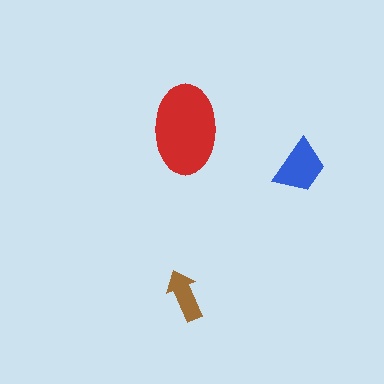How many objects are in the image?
There are 3 objects in the image.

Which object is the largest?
The red ellipse.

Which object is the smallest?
The brown arrow.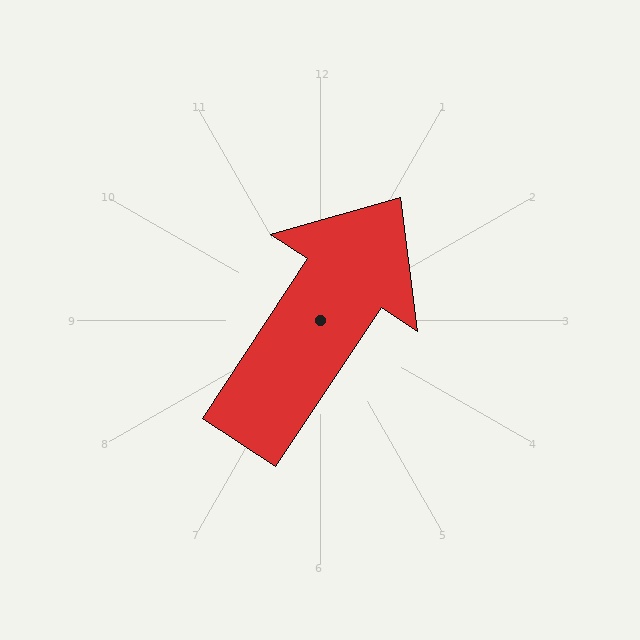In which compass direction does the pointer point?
Northeast.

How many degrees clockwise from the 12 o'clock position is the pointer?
Approximately 33 degrees.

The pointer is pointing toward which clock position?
Roughly 1 o'clock.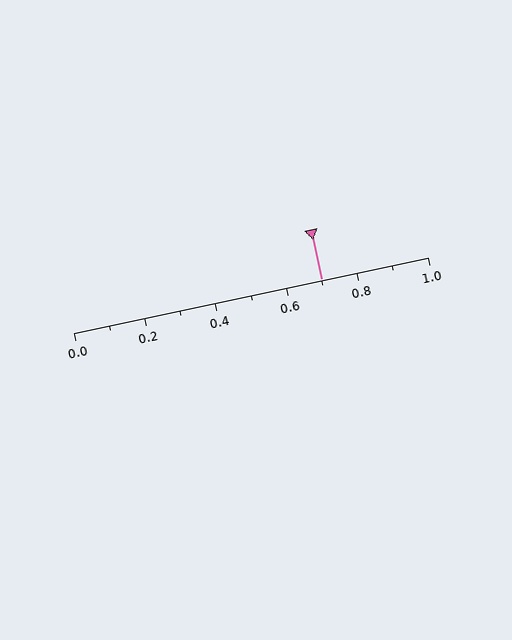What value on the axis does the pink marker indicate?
The marker indicates approximately 0.7.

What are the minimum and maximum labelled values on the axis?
The axis runs from 0.0 to 1.0.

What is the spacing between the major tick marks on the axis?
The major ticks are spaced 0.2 apart.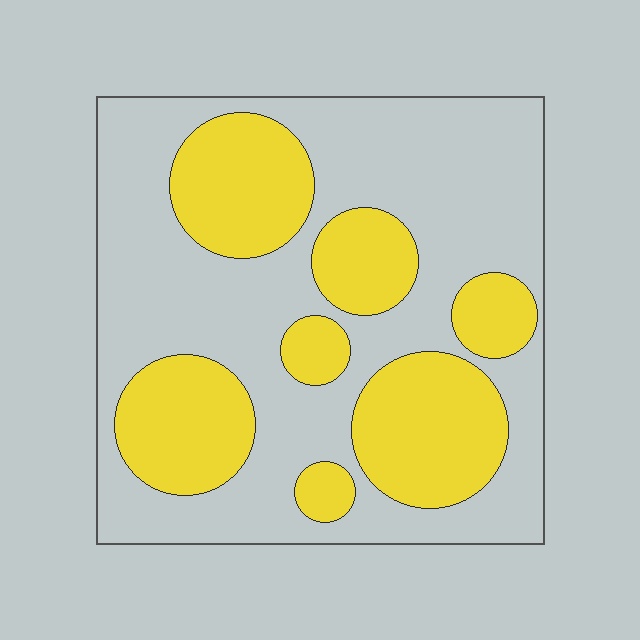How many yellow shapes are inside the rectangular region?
7.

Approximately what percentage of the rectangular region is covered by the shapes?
Approximately 35%.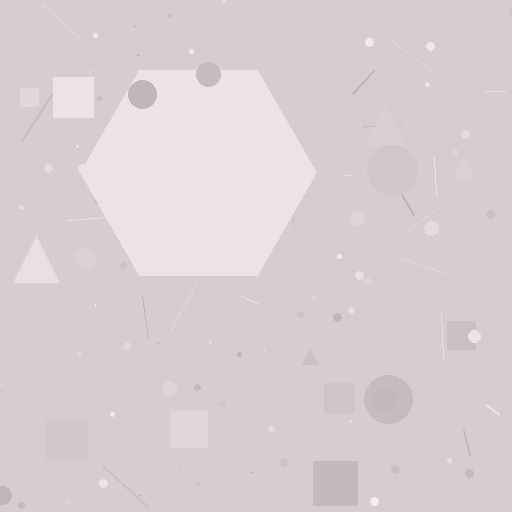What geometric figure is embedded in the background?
A hexagon is embedded in the background.